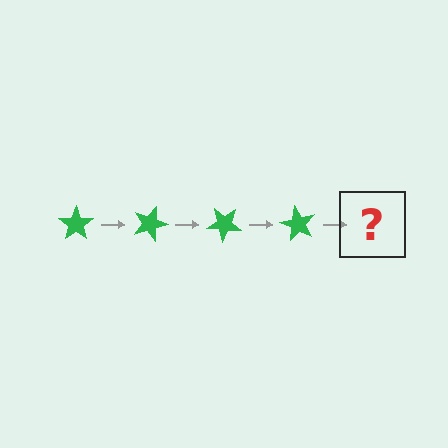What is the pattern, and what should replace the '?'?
The pattern is that the star rotates 20 degrees each step. The '?' should be a green star rotated 80 degrees.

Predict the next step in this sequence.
The next step is a green star rotated 80 degrees.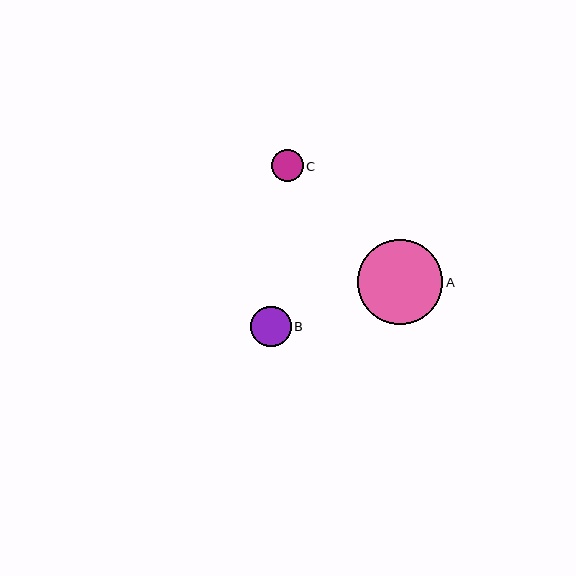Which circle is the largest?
Circle A is the largest with a size of approximately 85 pixels.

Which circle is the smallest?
Circle C is the smallest with a size of approximately 32 pixels.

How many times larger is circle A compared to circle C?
Circle A is approximately 2.7 times the size of circle C.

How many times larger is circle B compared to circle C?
Circle B is approximately 1.3 times the size of circle C.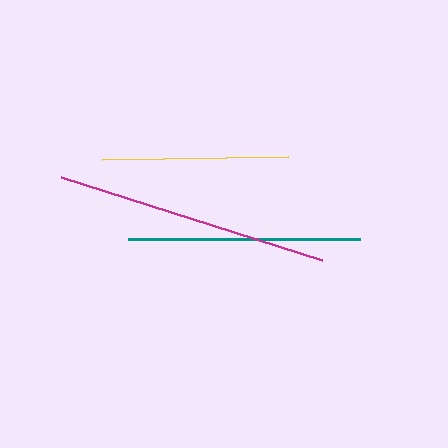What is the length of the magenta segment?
The magenta segment is approximately 274 pixels long.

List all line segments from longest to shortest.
From longest to shortest: magenta, teal, yellow.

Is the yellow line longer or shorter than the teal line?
The teal line is longer than the yellow line.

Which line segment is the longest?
The magenta line is the longest at approximately 274 pixels.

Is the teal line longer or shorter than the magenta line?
The magenta line is longer than the teal line.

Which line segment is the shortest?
The yellow line is the shortest at approximately 187 pixels.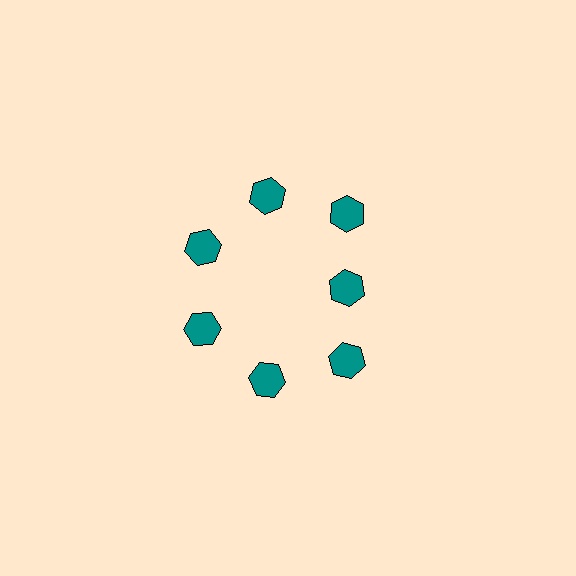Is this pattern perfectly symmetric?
No. The 7 teal hexagons are arranged in a ring, but one element near the 3 o'clock position is pulled inward toward the center, breaking the 7-fold rotational symmetry.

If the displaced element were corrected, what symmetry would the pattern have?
It would have 7-fold rotational symmetry — the pattern would map onto itself every 51 degrees.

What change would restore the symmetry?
The symmetry would be restored by moving it outward, back onto the ring so that all 7 hexagons sit at equal angles and equal distance from the center.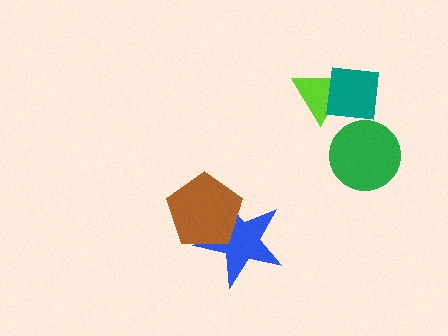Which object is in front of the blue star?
The brown pentagon is in front of the blue star.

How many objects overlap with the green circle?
0 objects overlap with the green circle.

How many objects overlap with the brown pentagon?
1 object overlaps with the brown pentagon.